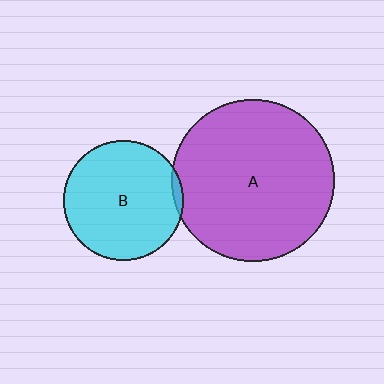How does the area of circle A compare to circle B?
Approximately 1.8 times.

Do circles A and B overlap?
Yes.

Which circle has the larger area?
Circle A (purple).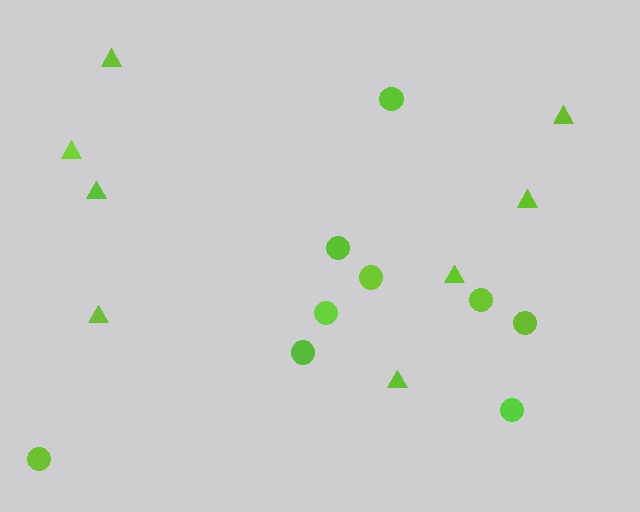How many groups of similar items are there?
There are 2 groups: one group of circles (9) and one group of triangles (8).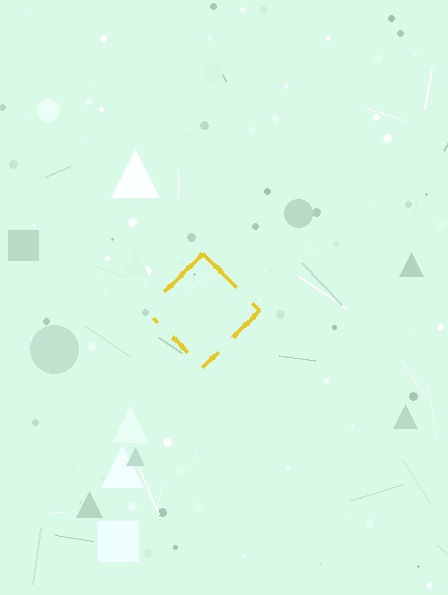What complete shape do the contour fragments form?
The contour fragments form a diamond.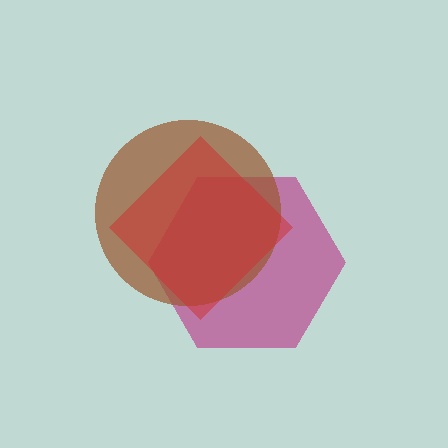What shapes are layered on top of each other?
The layered shapes are: a magenta hexagon, a brown circle, a red diamond.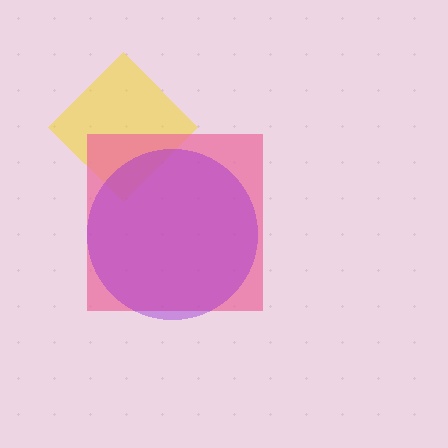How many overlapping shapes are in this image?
There are 3 overlapping shapes in the image.